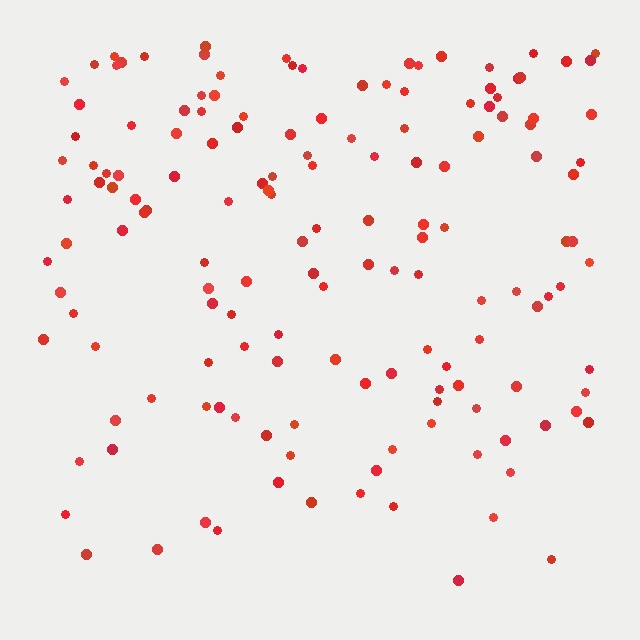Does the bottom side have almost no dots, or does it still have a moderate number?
Still a moderate number, just noticeably fewer than the top.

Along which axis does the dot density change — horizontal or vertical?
Vertical.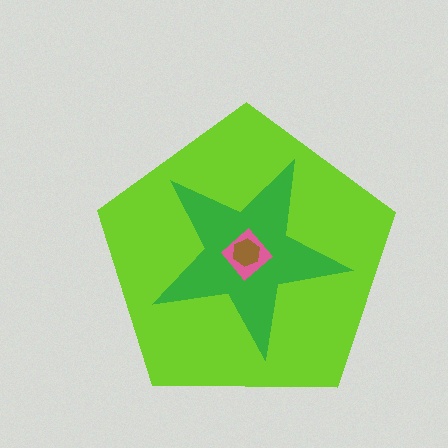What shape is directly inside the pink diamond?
The brown hexagon.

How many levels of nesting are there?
4.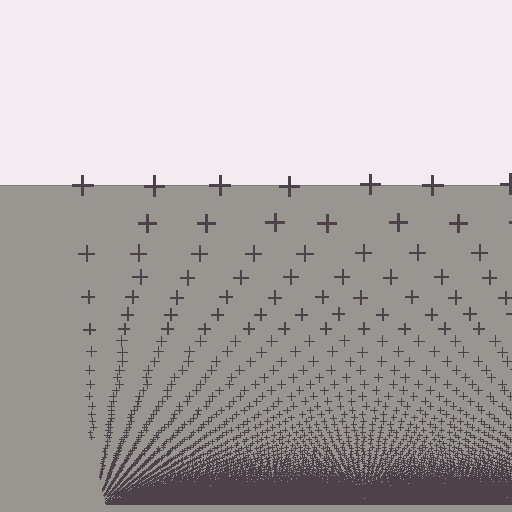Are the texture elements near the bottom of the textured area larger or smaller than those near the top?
Smaller. The gradient is inverted — elements near the bottom are smaller and denser.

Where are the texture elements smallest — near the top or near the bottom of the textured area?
Near the bottom.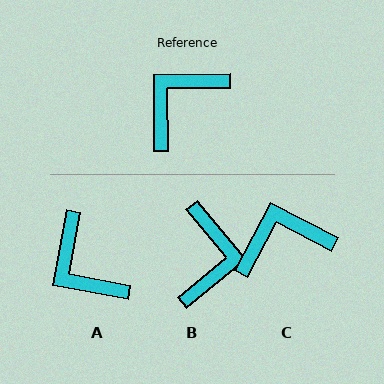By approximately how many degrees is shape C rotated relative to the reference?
Approximately 28 degrees clockwise.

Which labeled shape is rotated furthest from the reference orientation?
B, about 141 degrees away.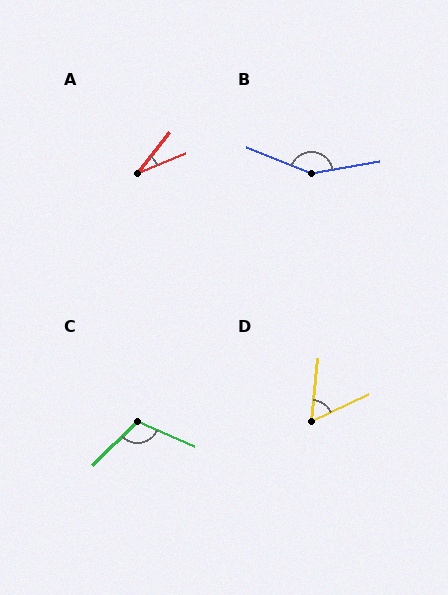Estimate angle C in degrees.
Approximately 112 degrees.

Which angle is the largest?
B, at approximately 148 degrees.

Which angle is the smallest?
A, at approximately 29 degrees.